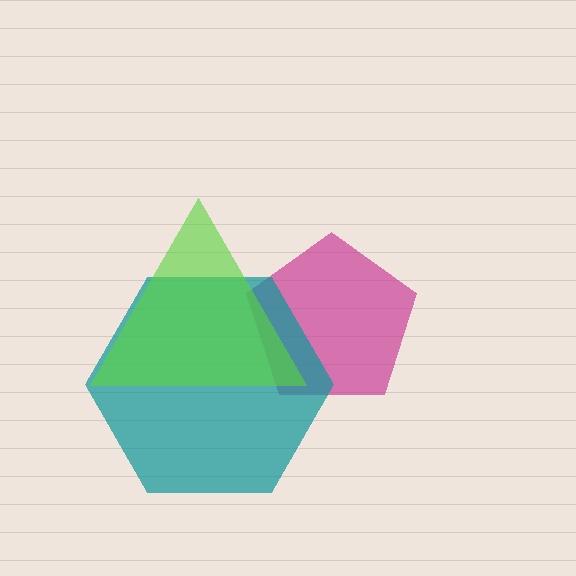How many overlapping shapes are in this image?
There are 3 overlapping shapes in the image.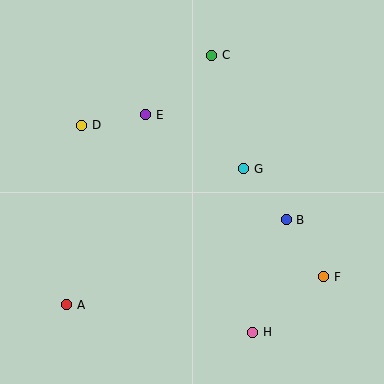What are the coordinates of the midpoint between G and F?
The midpoint between G and F is at (284, 223).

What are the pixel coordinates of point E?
Point E is at (146, 115).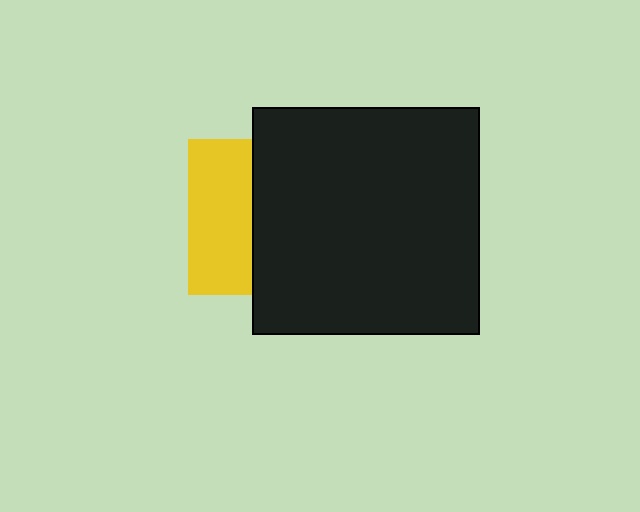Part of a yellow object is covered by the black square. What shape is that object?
It is a square.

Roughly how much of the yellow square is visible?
A small part of it is visible (roughly 41%).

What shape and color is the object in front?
The object in front is a black square.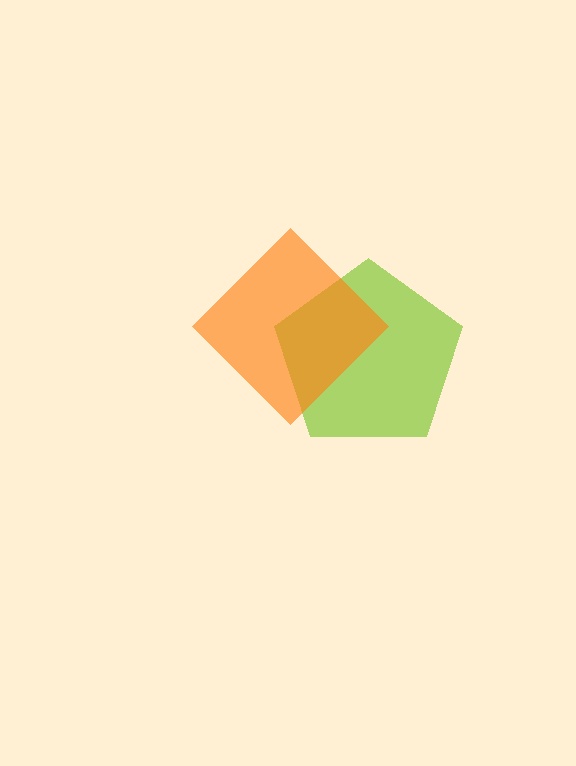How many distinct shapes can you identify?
There are 2 distinct shapes: a lime pentagon, an orange diamond.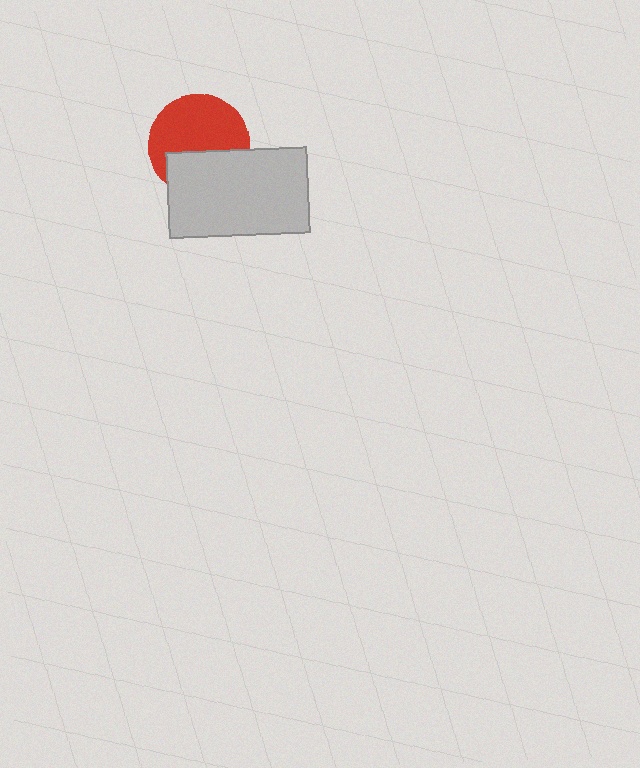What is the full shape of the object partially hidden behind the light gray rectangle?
The partially hidden object is a red circle.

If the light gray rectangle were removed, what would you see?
You would see the complete red circle.